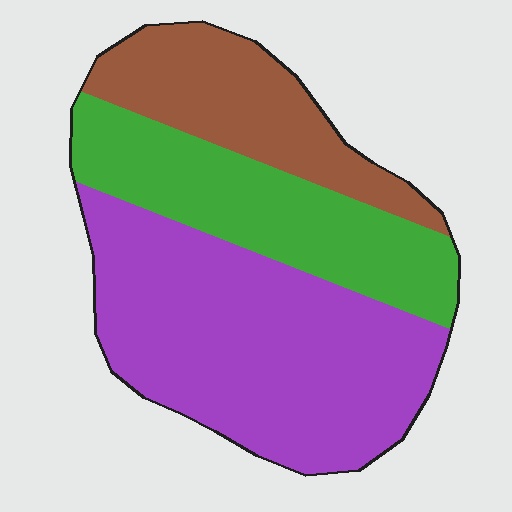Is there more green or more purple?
Purple.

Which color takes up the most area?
Purple, at roughly 50%.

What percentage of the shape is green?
Green covers 28% of the shape.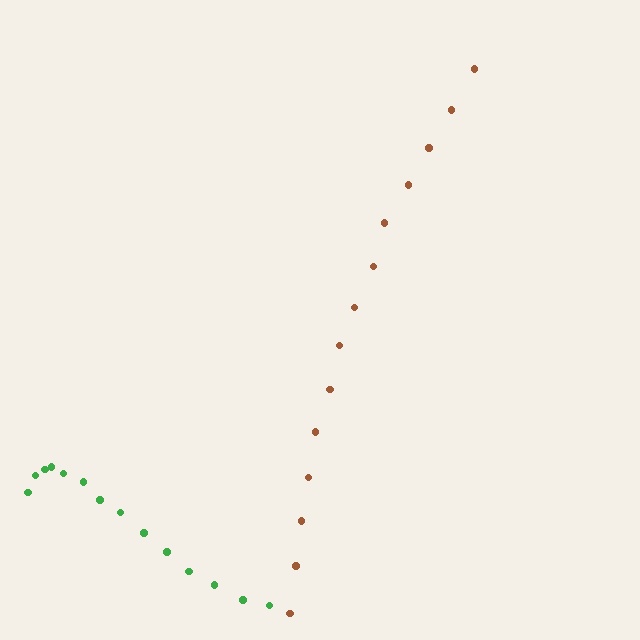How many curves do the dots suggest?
There are 2 distinct paths.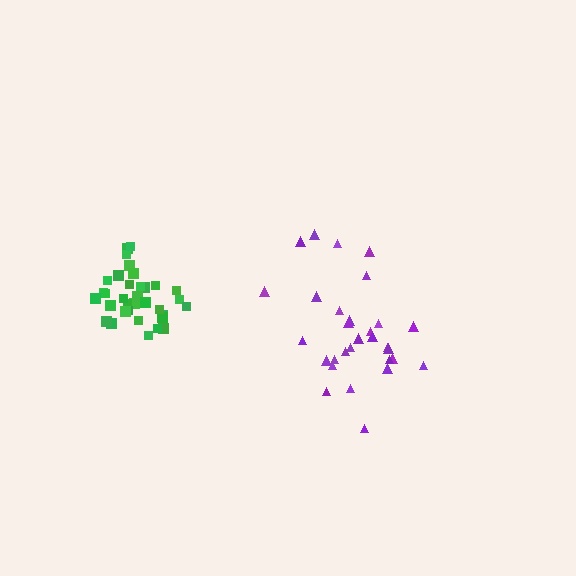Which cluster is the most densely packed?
Green.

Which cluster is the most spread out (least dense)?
Purple.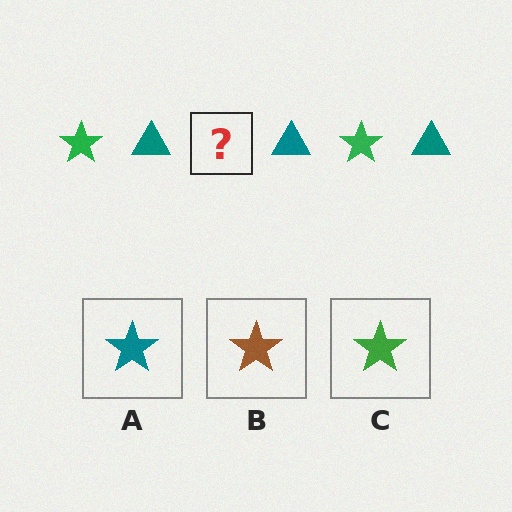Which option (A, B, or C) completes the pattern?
C.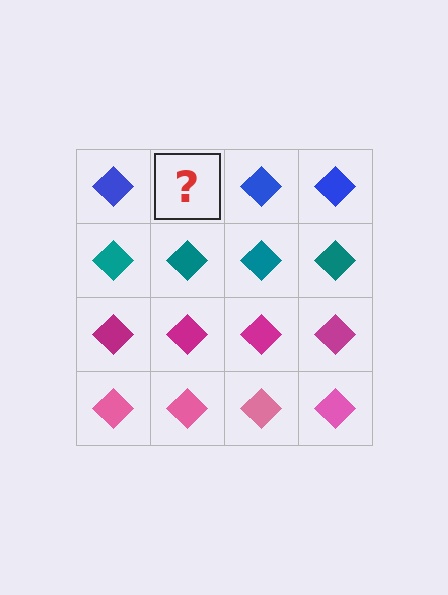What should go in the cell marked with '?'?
The missing cell should contain a blue diamond.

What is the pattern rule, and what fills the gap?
The rule is that each row has a consistent color. The gap should be filled with a blue diamond.